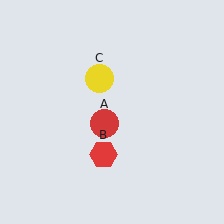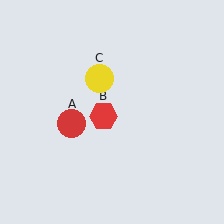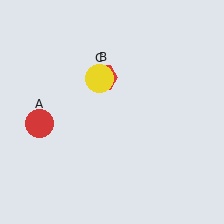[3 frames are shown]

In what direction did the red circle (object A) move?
The red circle (object A) moved left.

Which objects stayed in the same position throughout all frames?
Yellow circle (object C) remained stationary.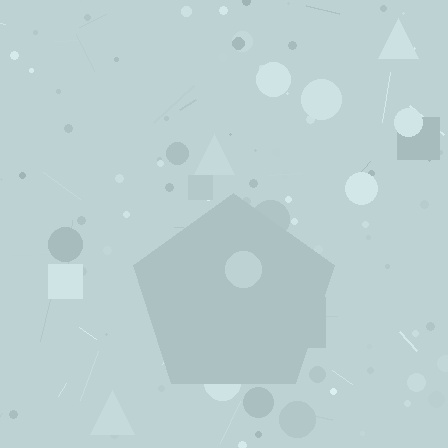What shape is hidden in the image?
A pentagon is hidden in the image.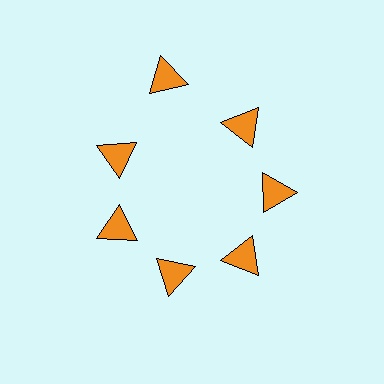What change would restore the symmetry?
The symmetry would be restored by moving it inward, back onto the ring so that all 7 triangles sit at equal angles and equal distance from the center.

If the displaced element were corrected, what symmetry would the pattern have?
It would have 7-fold rotational symmetry — the pattern would map onto itself every 51 degrees.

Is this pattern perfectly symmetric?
No. The 7 orange triangles are arranged in a ring, but one element near the 12 o'clock position is pushed outward from the center, breaking the 7-fold rotational symmetry.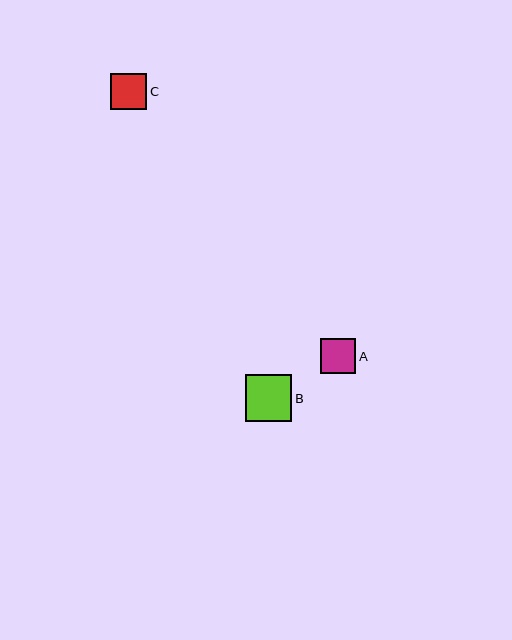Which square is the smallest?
Square A is the smallest with a size of approximately 36 pixels.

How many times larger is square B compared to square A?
Square B is approximately 1.3 times the size of square A.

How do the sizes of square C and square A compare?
Square C and square A are approximately the same size.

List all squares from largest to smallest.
From largest to smallest: B, C, A.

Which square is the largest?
Square B is the largest with a size of approximately 47 pixels.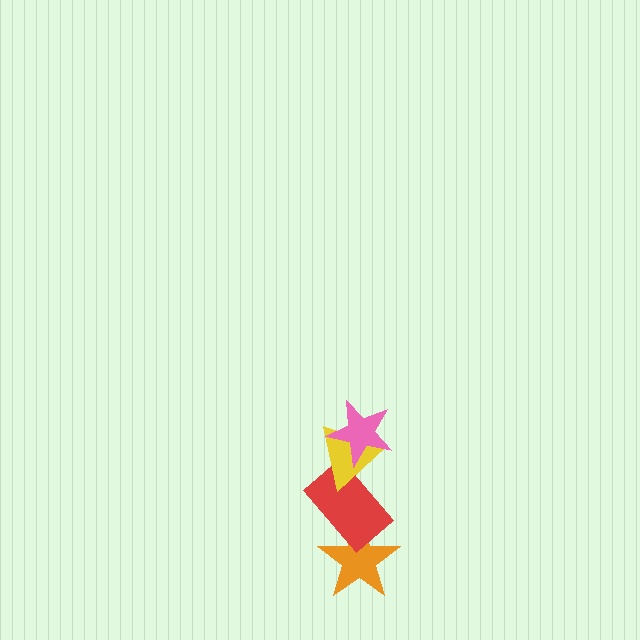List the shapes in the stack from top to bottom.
From top to bottom: the pink star, the yellow triangle, the red rectangle, the orange star.